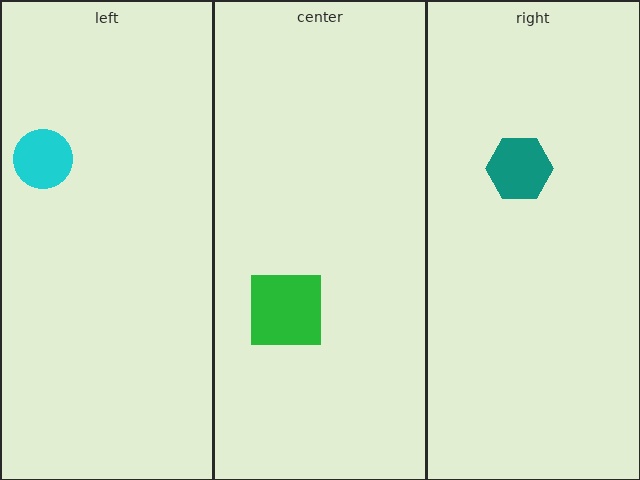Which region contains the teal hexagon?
The right region.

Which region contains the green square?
The center region.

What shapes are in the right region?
The teal hexagon.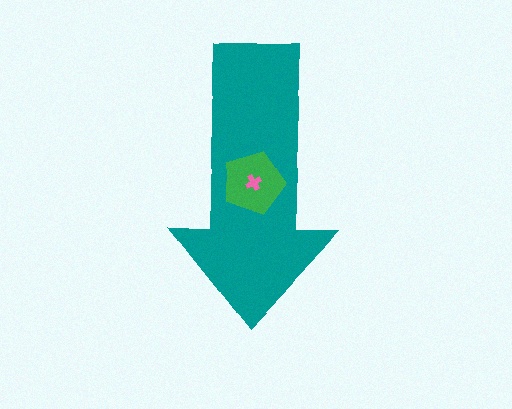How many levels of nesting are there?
3.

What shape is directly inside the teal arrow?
The green pentagon.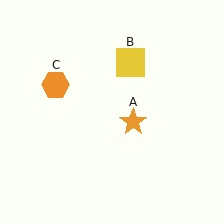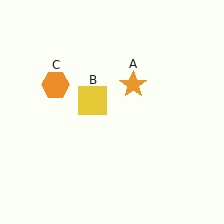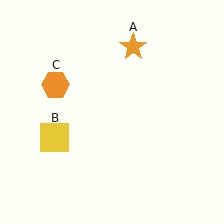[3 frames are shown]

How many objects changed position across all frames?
2 objects changed position: orange star (object A), yellow square (object B).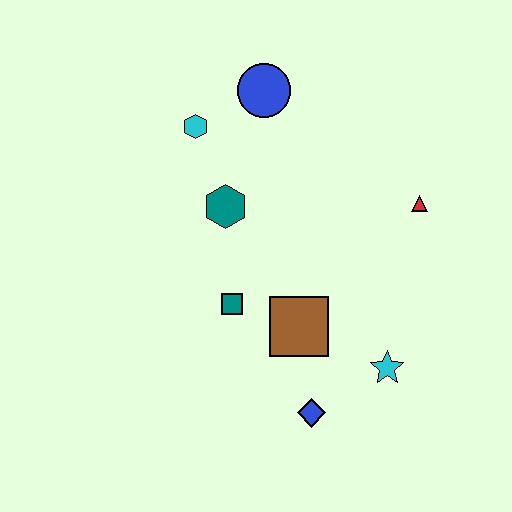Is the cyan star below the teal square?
Yes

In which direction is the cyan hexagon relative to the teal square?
The cyan hexagon is above the teal square.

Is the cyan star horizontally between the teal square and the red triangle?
Yes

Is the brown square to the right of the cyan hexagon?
Yes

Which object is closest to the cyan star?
The blue diamond is closest to the cyan star.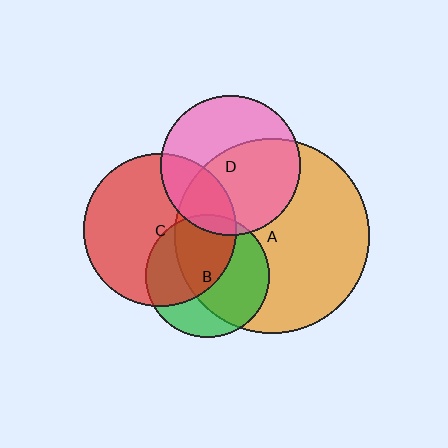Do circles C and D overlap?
Yes.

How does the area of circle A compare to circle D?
Approximately 1.9 times.